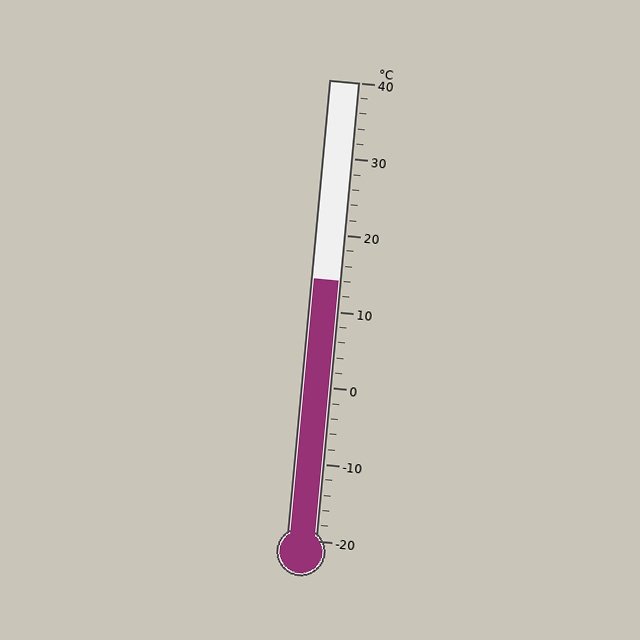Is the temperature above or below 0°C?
The temperature is above 0°C.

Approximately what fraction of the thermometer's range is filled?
The thermometer is filled to approximately 55% of its range.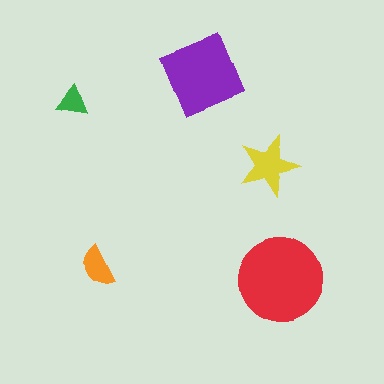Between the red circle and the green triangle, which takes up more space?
The red circle.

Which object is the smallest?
The green triangle.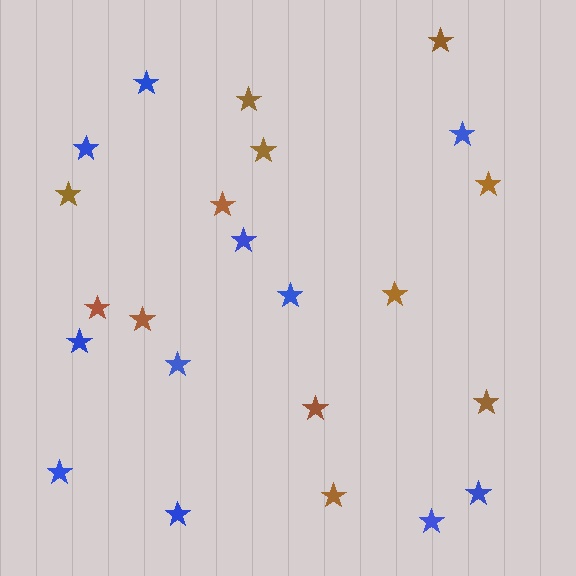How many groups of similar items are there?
There are 2 groups: one group of blue stars (11) and one group of brown stars (12).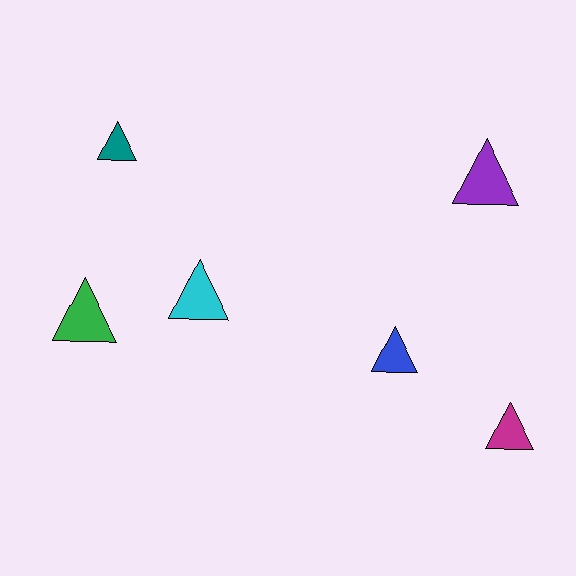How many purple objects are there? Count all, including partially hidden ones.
There is 1 purple object.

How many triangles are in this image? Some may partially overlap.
There are 6 triangles.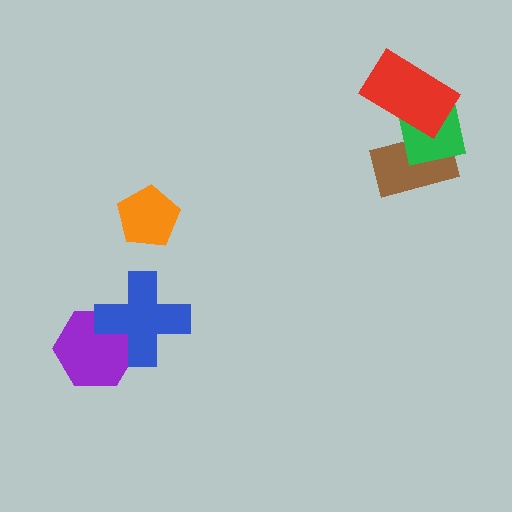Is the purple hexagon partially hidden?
Yes, it is partially covered by another shape.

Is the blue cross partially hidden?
No, no other shape covers it.